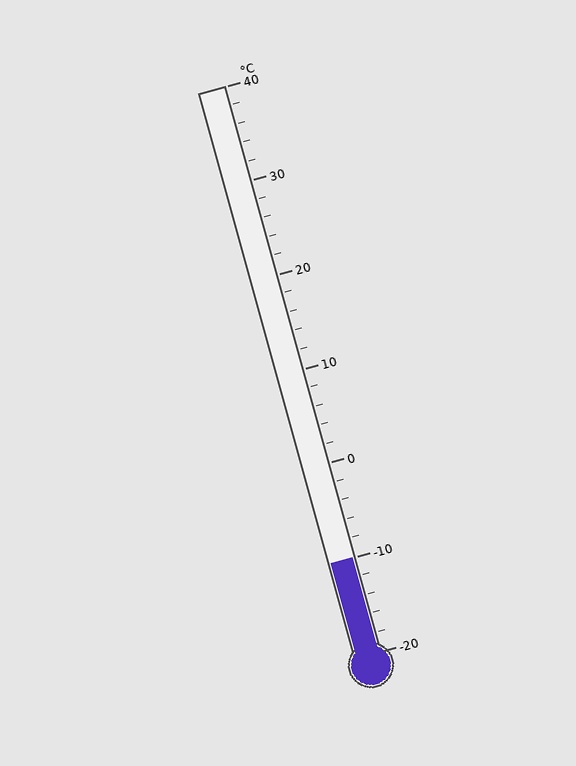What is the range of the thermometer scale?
The thermometer scale ranges from -20°C to 40°C.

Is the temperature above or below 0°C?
The temperature is below 0°C.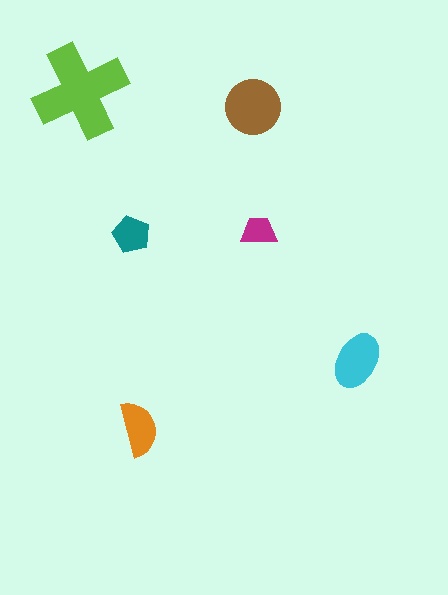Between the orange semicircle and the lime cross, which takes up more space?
The lime cross.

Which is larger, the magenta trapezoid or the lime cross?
The lime cross.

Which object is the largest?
The lime cross.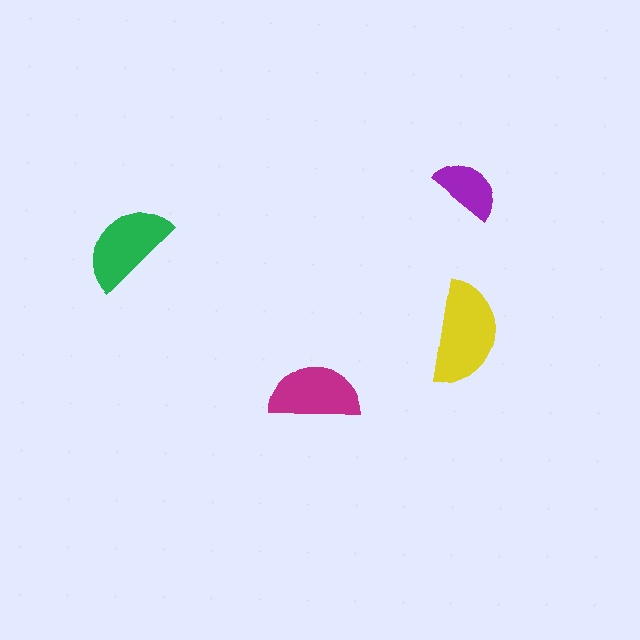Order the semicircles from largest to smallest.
the yellow one, the green one, the magenta one, the purple one.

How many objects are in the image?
There are 4 objects in the image.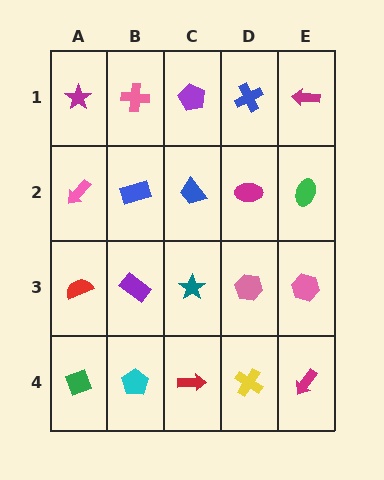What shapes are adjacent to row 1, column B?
A blue rectangle (row 2, column B), a magenta star (row 1, column A), a purple pentagon (row 1, column C).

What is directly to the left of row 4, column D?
A red arrow.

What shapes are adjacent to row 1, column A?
A pink arrow (row 2, column A), a pink cross (row 1, column B).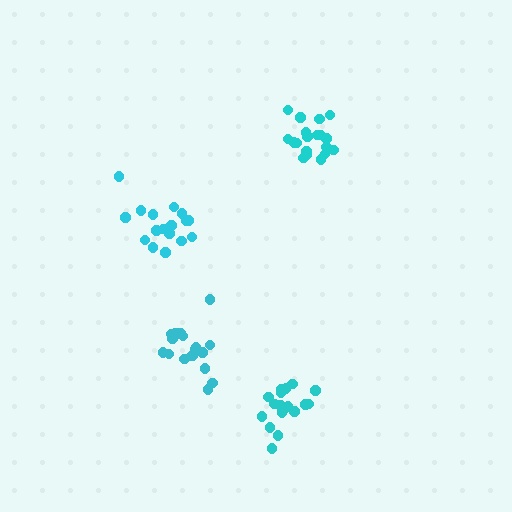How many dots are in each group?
Group 1: 17 dots, Group 2: 18 dots, Group 3: 19 dots, Group 4: 18 dots (72 total).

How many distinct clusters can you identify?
There are 4 distinct clusters.